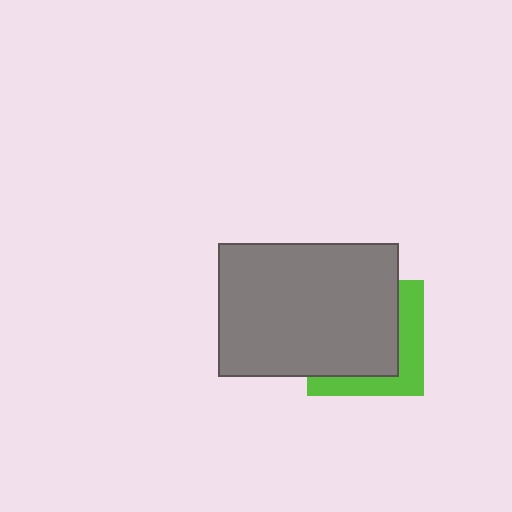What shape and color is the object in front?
The object in front is a gray rectangle.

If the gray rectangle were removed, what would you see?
You would see the complete lime square.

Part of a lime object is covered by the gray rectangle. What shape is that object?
It is a square.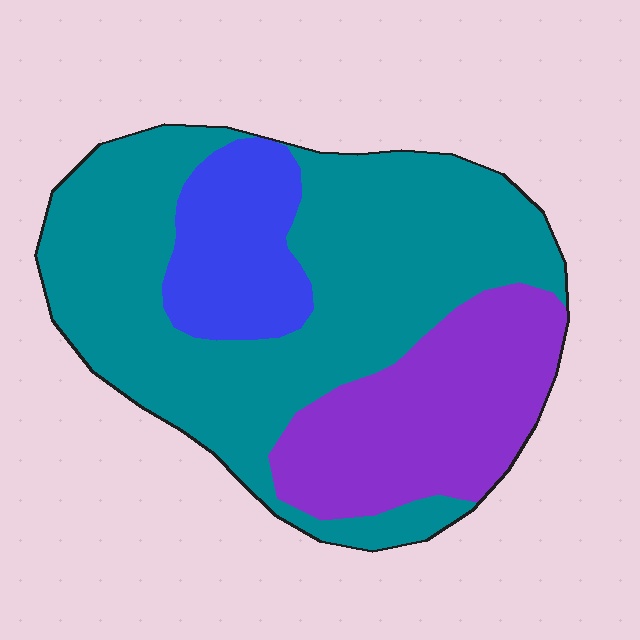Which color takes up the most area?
Teal, at roughly 60%.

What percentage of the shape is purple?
Purple takes up about one quarter (1/4) of the shape.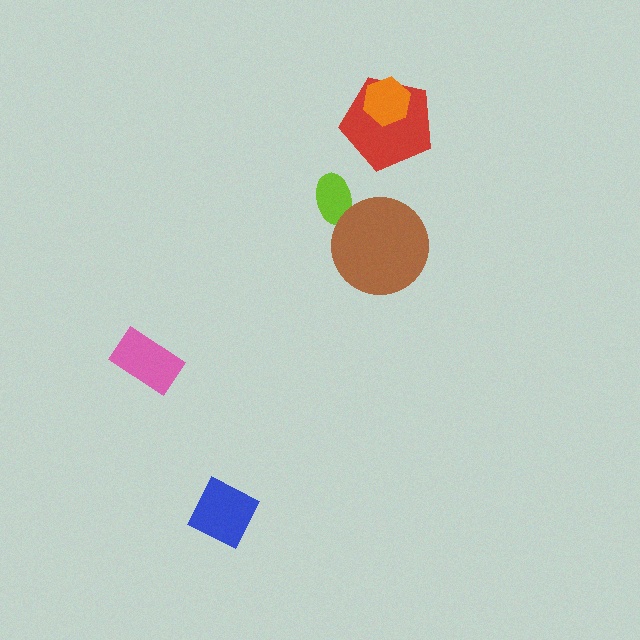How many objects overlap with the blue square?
0 objects overlap with the blue square.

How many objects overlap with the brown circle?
1 object overlaps with the brown circle.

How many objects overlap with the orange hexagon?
1 object overlaps with the orange hexagon.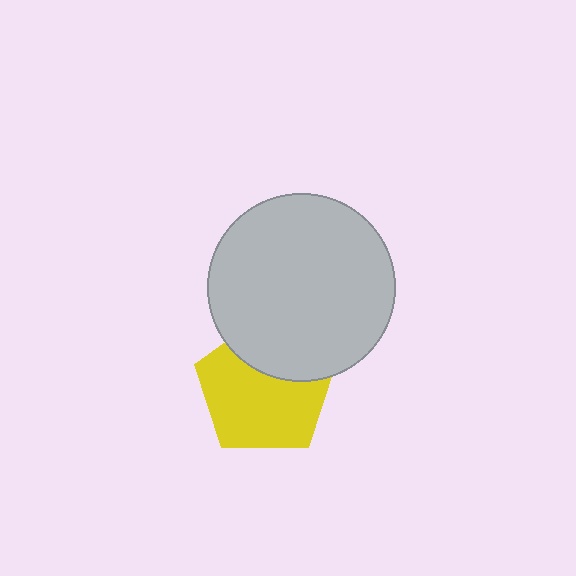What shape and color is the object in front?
The object in front is a light gray circle.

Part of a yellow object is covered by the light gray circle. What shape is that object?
It is a pentagon.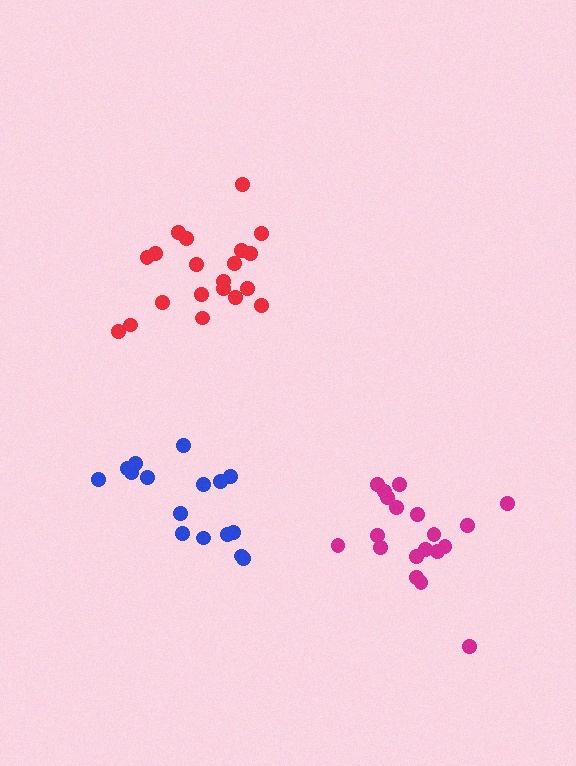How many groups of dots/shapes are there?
There are 3 groups.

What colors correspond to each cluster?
The clusters are colored: magenta, red, blue.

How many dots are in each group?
Group 1: 19 dots, Group 2: 20 dots, Group 3: 16 dots (55 total).